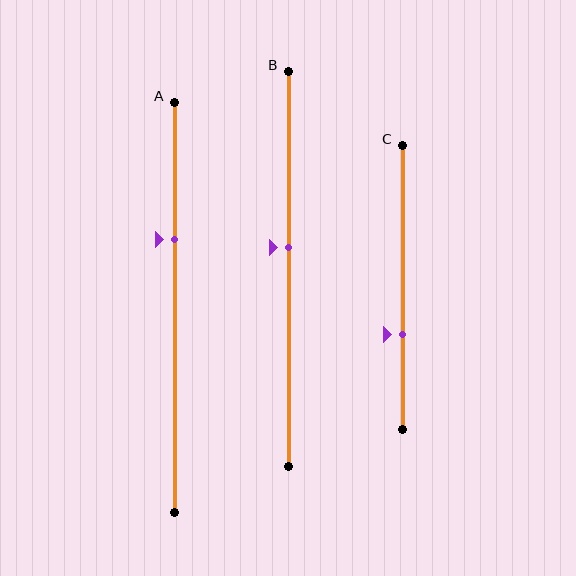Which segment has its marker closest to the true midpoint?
Segment B has its marker closest to the true midpoint.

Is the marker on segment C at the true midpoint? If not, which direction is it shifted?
No, the marker on segment C is shifted downward by about 17% of the segment length.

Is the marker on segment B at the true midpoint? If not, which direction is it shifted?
No, the marker on segment B is shifted upward by about 5% of the segment length.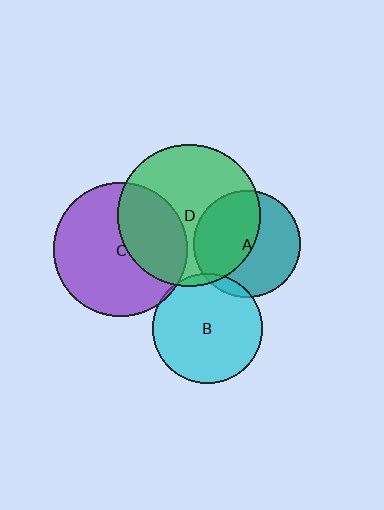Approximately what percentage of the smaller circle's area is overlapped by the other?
Approximately 5%.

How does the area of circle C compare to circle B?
Approximately 1.5 times.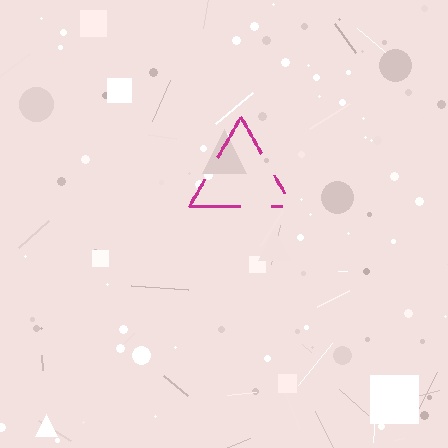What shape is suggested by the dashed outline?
The dashed outline suggests a triangle.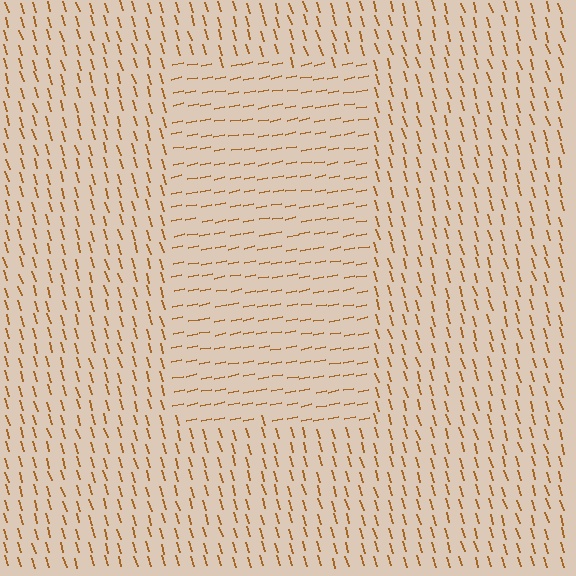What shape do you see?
I see a rectangle.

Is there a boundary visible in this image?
Yes, there is a texture boundary formed by a change in line orientation.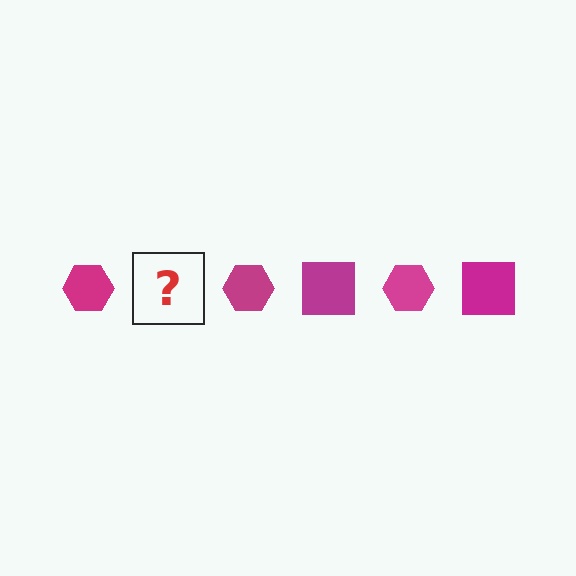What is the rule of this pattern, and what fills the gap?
The rule is that the pattern cycles through hexagon, square shapes in magenta. The gap should be filled with a magenta square.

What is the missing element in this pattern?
The missing element is a magenta square.